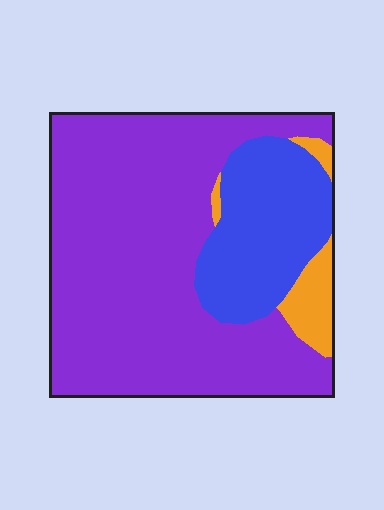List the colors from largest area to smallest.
From largest to smallest: purple, blue, orange.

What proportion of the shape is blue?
Blue takes up between a sixth and a third of the shape.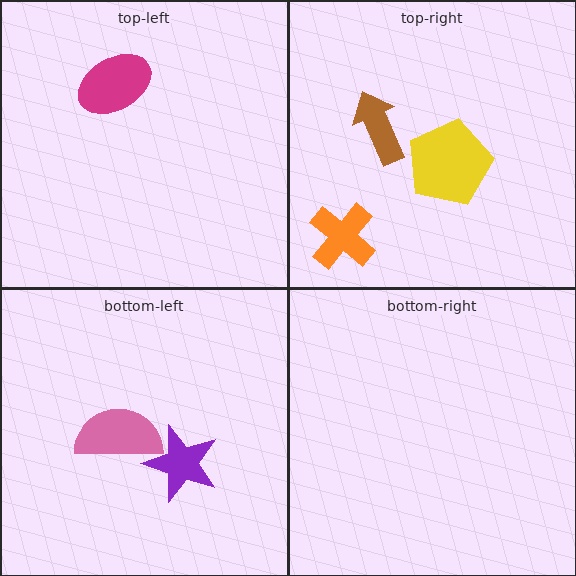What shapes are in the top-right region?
The brown arrow, the orange cross, the yellow pentagon.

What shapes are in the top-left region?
The magenta ellipse.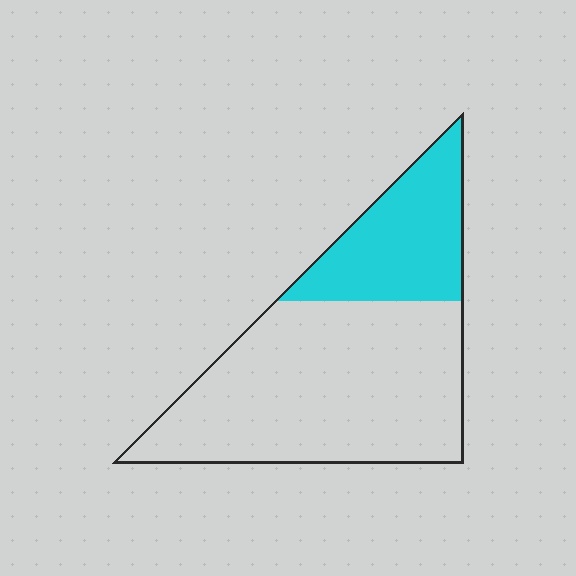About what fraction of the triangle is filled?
About one quarter (1/4).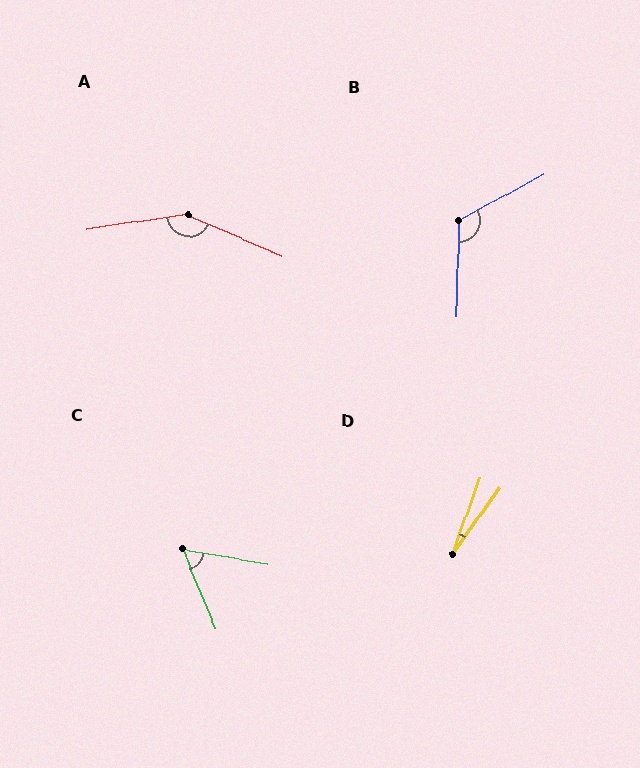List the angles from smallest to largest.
D (16°), C (57°), B (119°), A (148°).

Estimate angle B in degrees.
Approximately 119 degrees.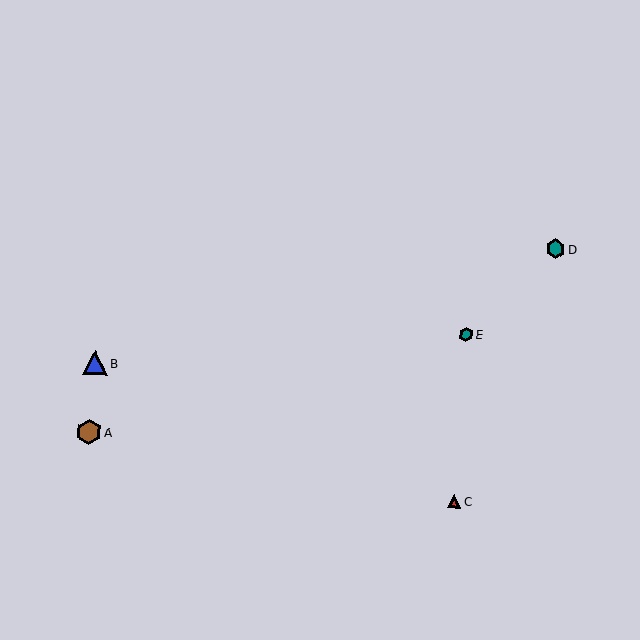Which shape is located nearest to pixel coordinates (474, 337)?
The teal hexagon (labeled E) at (466, 334) is nearest to that location.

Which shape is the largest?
The brown hexagon (labeled A) is the largest.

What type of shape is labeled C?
Shape C is a red triangle.